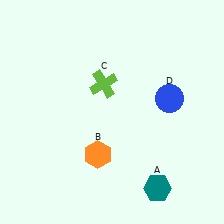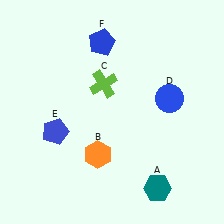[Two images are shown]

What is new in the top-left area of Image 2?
A blue pentagon (F) was added in the top-left area of Image 2.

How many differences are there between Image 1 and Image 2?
There are 2 differences between the two images.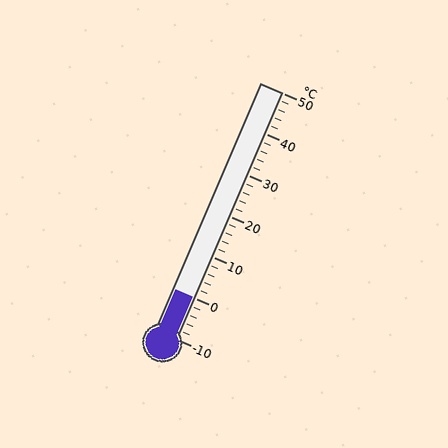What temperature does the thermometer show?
The thermometer shows approximately 0°C.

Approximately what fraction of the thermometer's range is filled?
The thermometer is filled to approximately 15% of its range.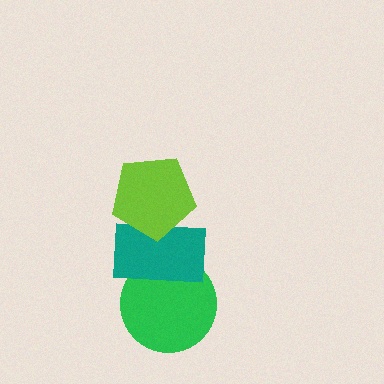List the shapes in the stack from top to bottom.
From top to bottom: the lime pentagon, the teal rectangle, the green circle.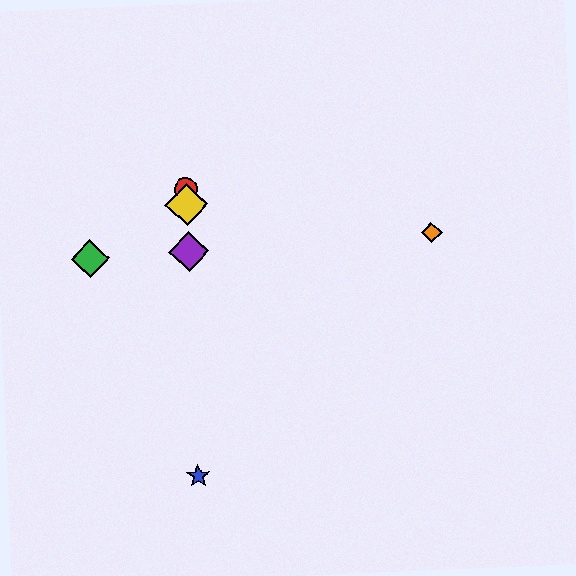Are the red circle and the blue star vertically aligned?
Yes, both are at x≈186.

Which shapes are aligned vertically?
The red circle, the blue star, the yellow diamond, the purple diamond are aligned vertically.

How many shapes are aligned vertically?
4 shapes (the red circle, the blue star, the yellow diamond, the purple diamond) are aligned vertically.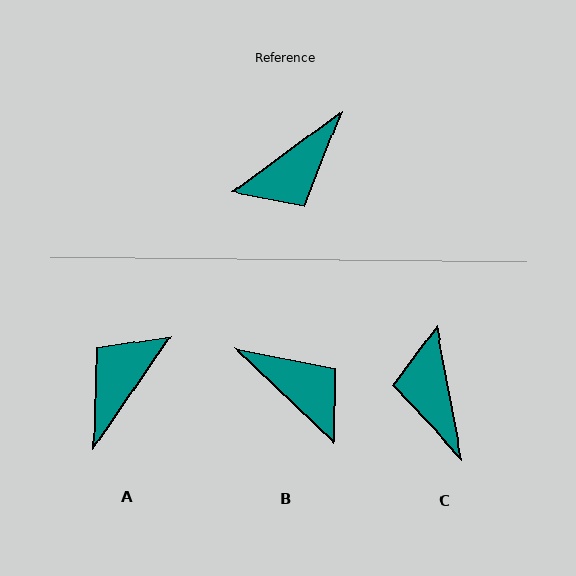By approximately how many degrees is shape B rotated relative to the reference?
Approximately 100 degrees counter-clockwise.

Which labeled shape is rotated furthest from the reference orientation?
A, about 161 degrees away.